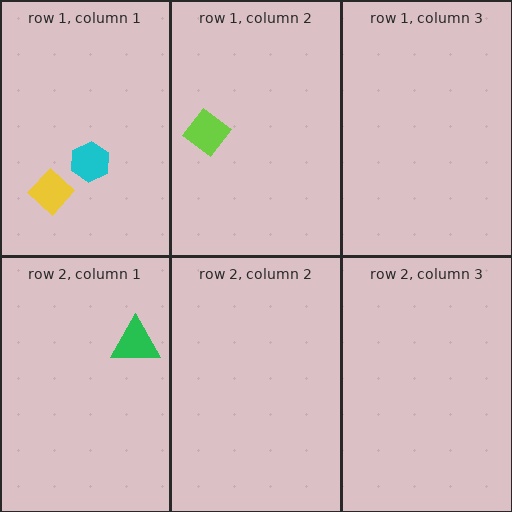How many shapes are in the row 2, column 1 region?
1.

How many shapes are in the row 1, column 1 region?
2.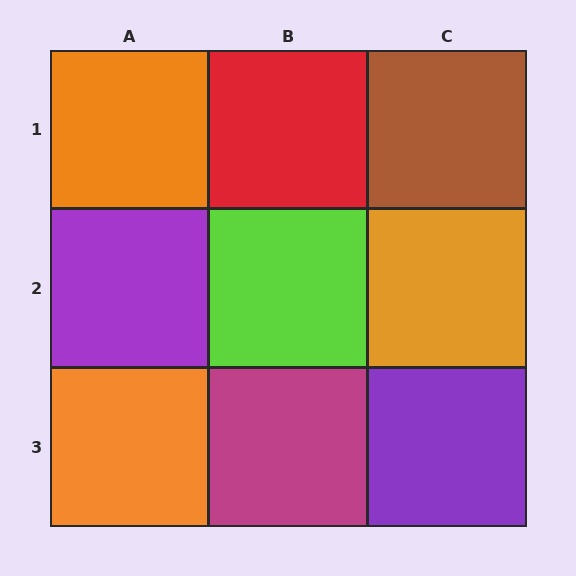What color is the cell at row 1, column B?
Red.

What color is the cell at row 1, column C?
Brown.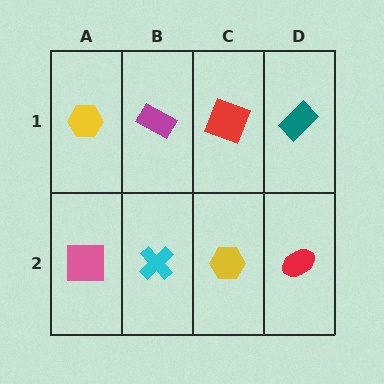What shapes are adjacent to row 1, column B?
A cyan cross (row 2, column B), a yellow hexagon (row 1, column A), a red square (row 1, column C).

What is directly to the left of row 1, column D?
A red square.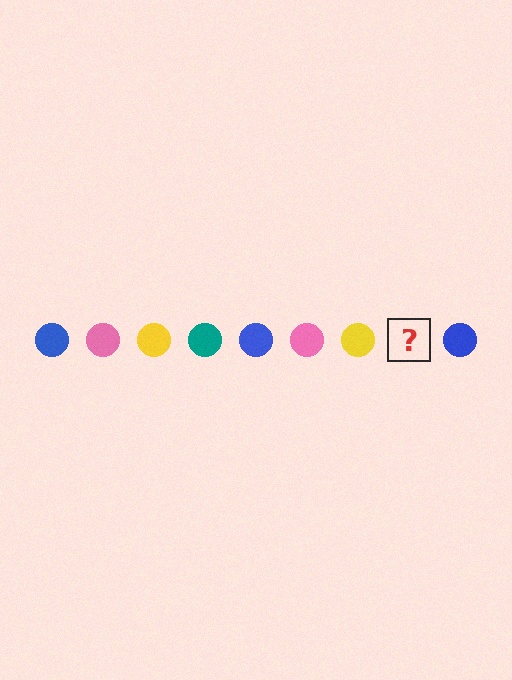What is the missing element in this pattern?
The missing element is a teal circle.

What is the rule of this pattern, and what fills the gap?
The rule is that the pattern cycles through blue, pink, yellow, teal circles. The gap should be filled with a teal circle.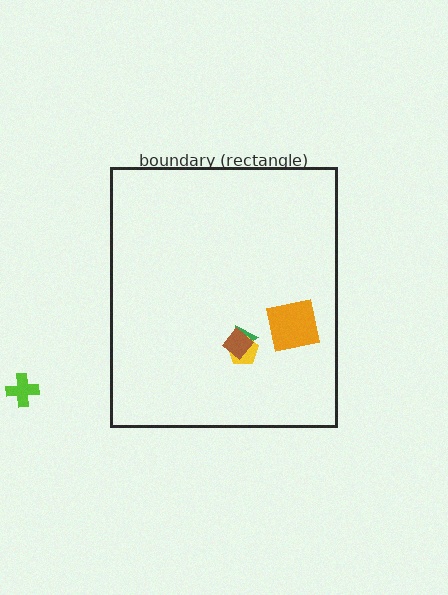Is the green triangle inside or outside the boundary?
Inside.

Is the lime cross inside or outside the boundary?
Outside.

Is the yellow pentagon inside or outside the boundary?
Inside.